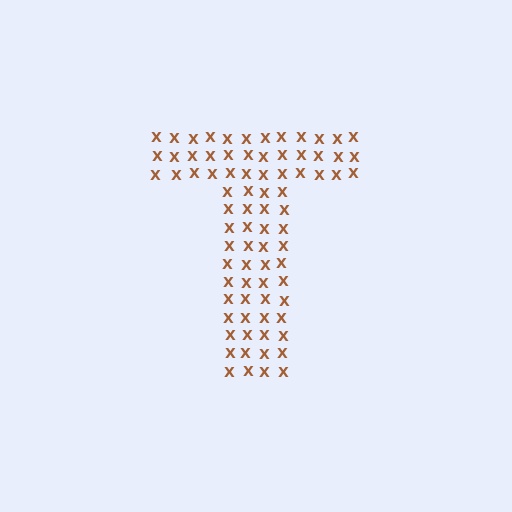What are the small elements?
The small elements are letter X's.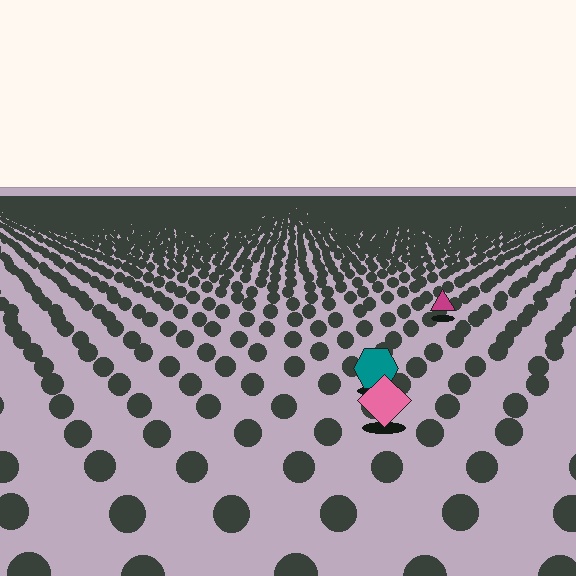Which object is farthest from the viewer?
The magenta triangle is farthest from the viewer. It appears smaller and the ground texture around it is denser.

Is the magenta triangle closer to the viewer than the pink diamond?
No. The pink diamond is closer — you can tell from the texture gradient: the ground texture is coarser near it.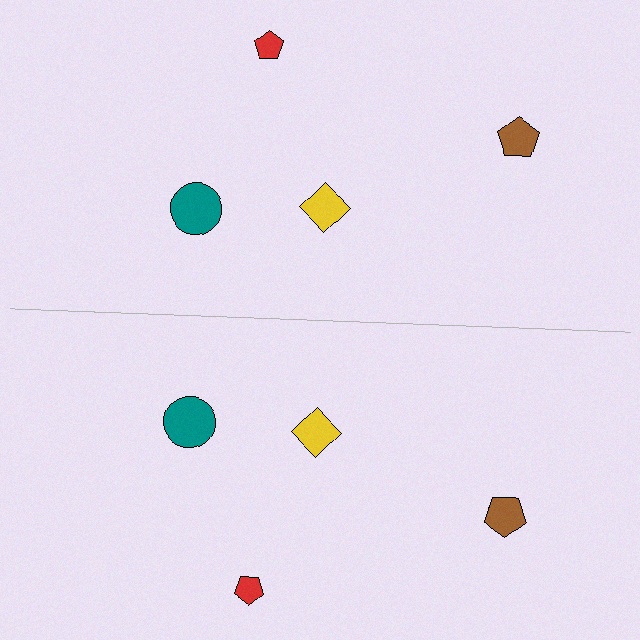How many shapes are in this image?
There are 8 shapes in this image.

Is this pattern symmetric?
Yes, this pattern has bilateral (reflection) symmetry.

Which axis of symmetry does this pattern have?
The pattern has a horizontal axis of symmetry running through the center of the image.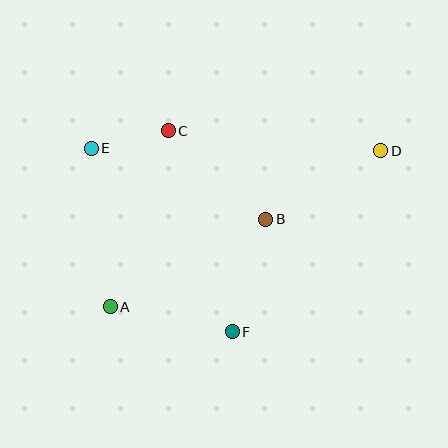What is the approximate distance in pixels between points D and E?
The distance between D and E is approximately 289 pixels.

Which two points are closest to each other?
Points C and E are closest to each other.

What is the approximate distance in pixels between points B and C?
The distance between B and C is approximately 132 pixels.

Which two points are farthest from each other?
Points A and D are farthest from each other.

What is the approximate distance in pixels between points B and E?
The distance between B and E is approximately 188 pixels.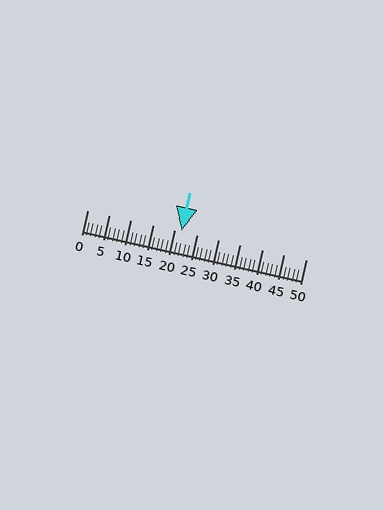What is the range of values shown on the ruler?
The ruler shows values from 0 to 50.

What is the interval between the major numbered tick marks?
The major tick marks are spaced 5 units apart.